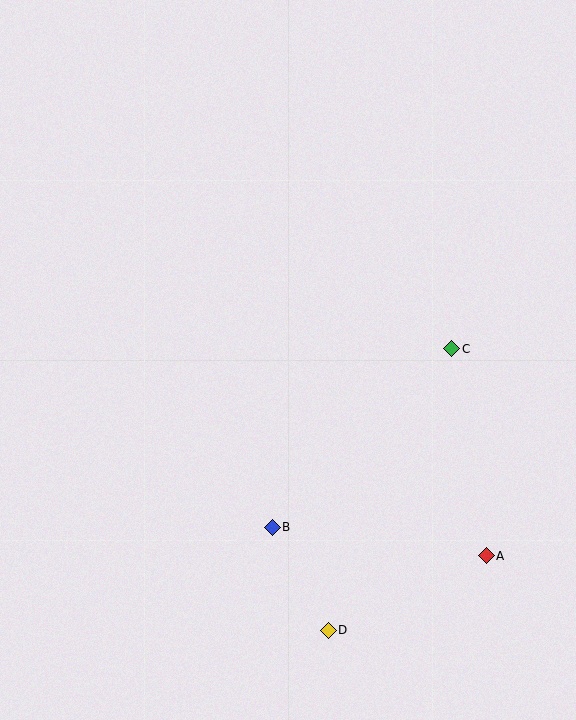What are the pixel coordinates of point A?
Point A is at (486, 556).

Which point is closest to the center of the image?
Point C at (452, 349) is closest to the center.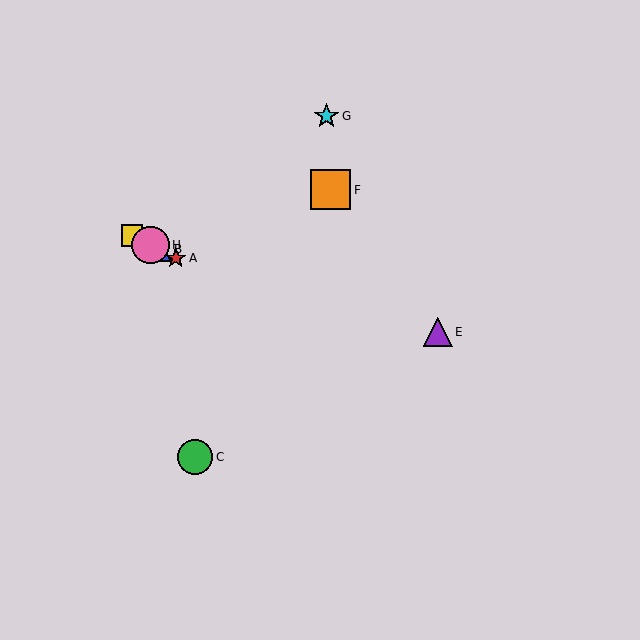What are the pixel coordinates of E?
Object E is at (438, 332).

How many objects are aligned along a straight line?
4 objects (A, B, D, H) are aligned along a straight line.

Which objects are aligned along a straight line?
Objects A, B, D, H are aligned along a straight line.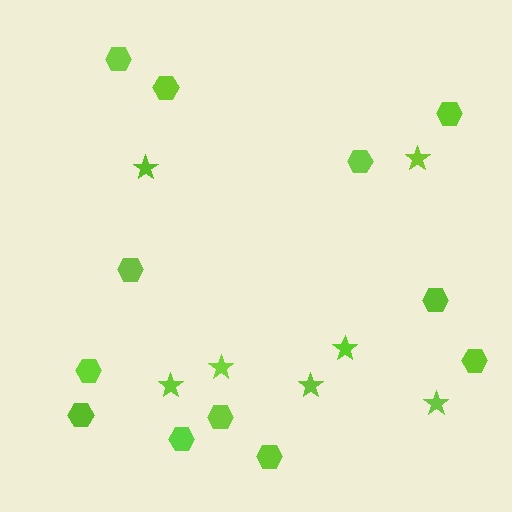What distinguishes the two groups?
There are 2 groups: one group of hexagons (12) and one group of stars (7).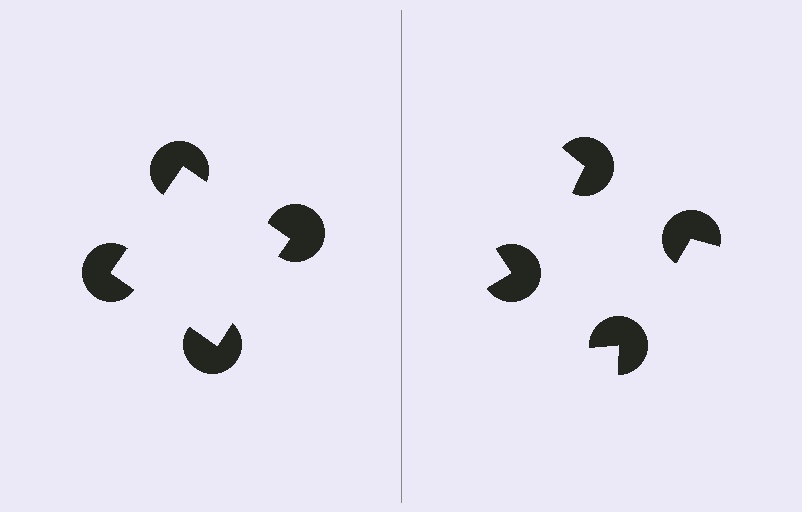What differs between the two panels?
The pac-man discs are positioned identically on both sides; only the wedge orientations differ. On the left they align to a square; on the right they are misaligned.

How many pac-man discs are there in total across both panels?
8 — 4 on each side.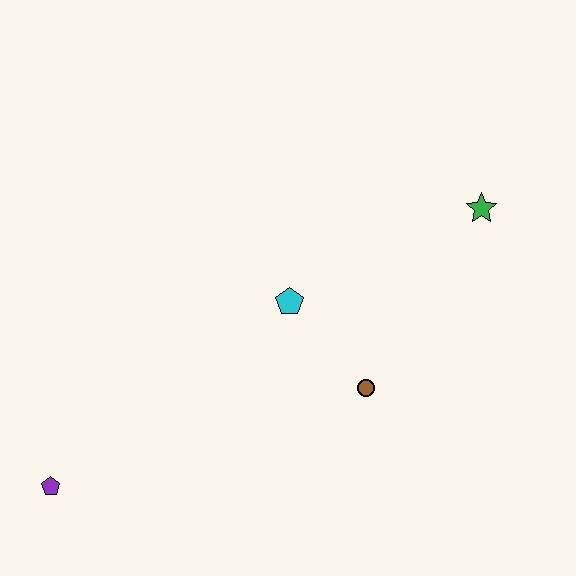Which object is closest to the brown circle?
The cyan pentagon is closest to the brown circle.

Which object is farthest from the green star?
The purple pentagon is farthest from the green star.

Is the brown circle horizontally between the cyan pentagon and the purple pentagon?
No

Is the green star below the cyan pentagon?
No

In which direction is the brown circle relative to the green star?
The brown circle is below the green star.